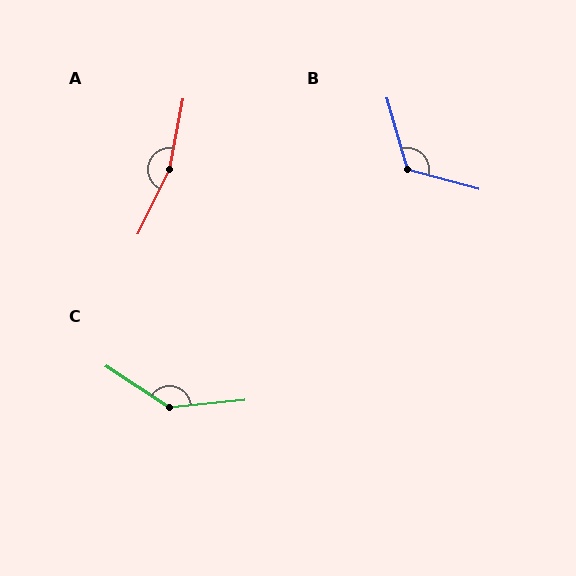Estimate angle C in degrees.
Approximately 141 degrees.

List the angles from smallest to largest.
B (121°), C (141°), A (165°).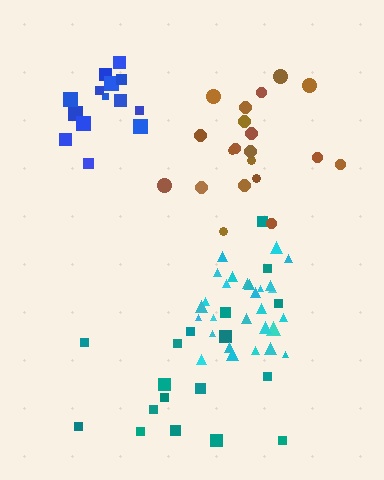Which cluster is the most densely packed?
Cyan.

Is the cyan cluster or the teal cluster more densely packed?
Cyan.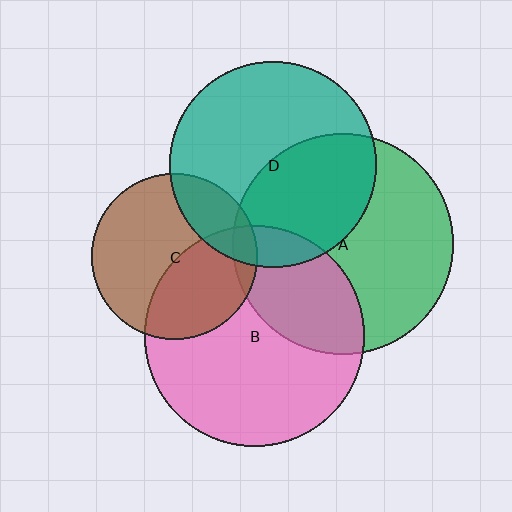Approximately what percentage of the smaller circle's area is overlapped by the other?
Approximately 20%.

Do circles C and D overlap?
Yes.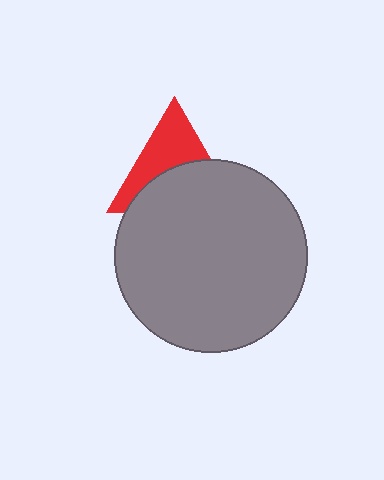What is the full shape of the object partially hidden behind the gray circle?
The partially hidden object is a red triangle.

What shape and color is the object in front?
The object in front is a gray circle.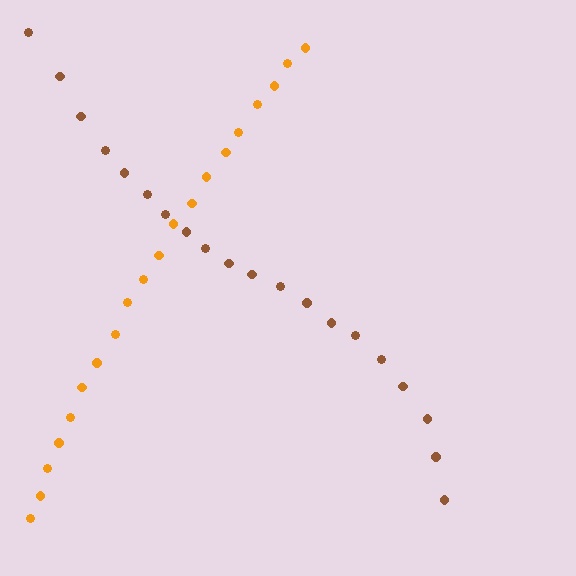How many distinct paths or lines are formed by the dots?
There are 2 distinct paths.